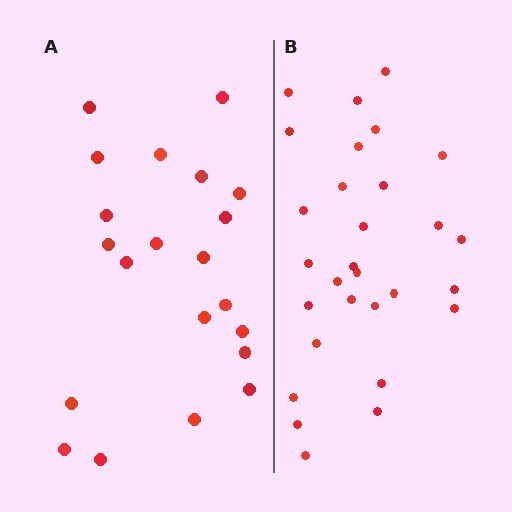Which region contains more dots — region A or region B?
Region B (the right region) has more dots.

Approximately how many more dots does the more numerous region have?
Region B has roughly 8 or so more dots than region A.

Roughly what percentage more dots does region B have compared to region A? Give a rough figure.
About 40% more.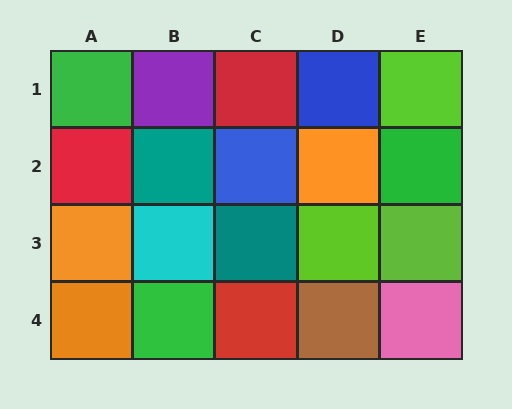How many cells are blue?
2 cells are blue.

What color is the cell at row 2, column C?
Blue.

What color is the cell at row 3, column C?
Teal.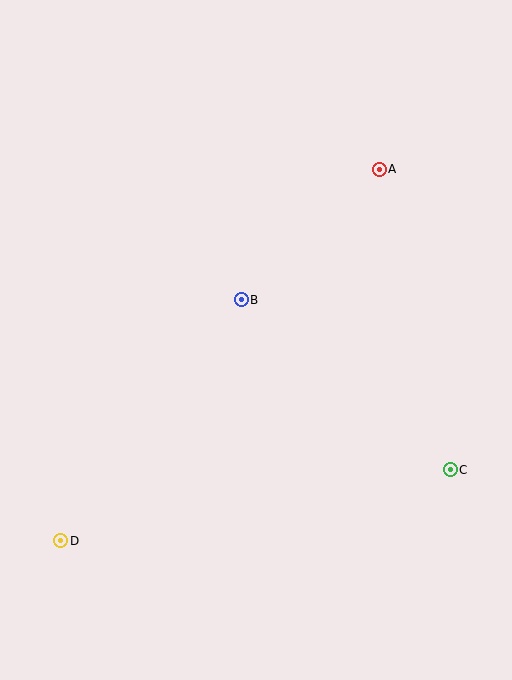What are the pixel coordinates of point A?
Point A is at (379, 169).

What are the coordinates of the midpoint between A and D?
The midpoint between A and D is at (220, 355).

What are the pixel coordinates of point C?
Point C is at (450, 470).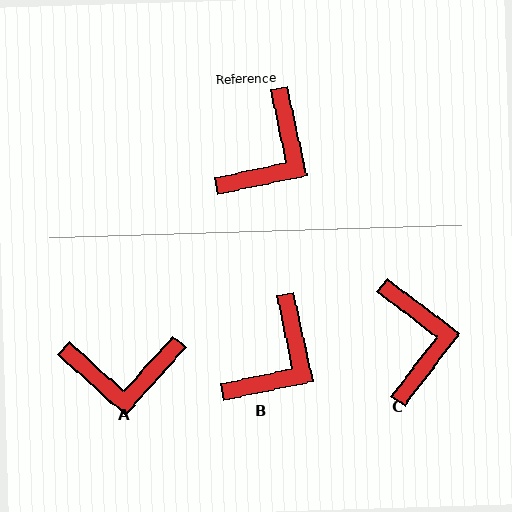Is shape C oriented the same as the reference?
No, it is off by about 41 degrees.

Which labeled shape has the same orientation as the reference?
B.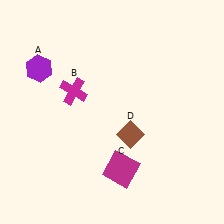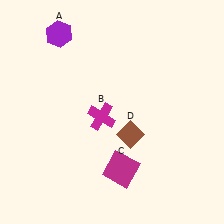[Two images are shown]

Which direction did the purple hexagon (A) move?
The purple hexagon (A) moved up.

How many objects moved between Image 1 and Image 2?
2 objects moved between the two images.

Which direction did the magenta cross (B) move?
The magenta cross (B) moved right.